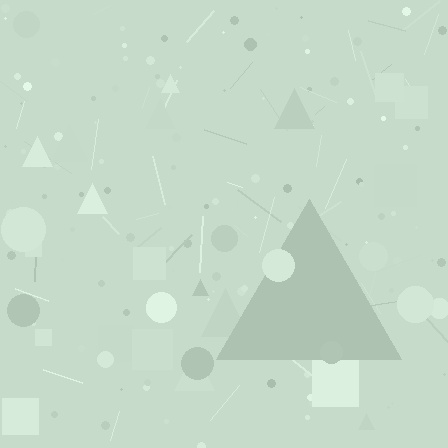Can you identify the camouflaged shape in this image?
The camouflaged shape is a triangle.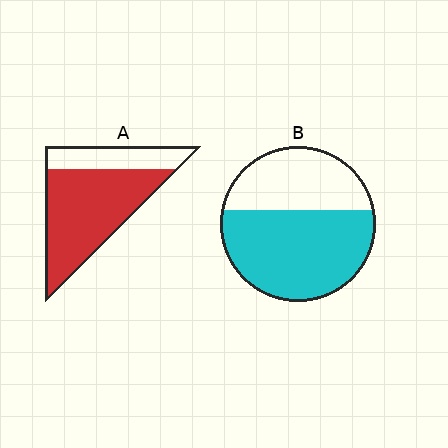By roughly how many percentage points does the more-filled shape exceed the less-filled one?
By roughly 10 percentage points (A over B).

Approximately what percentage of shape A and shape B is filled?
A is approximately 75% and B is approximately 60%.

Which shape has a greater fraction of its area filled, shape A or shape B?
Shape A.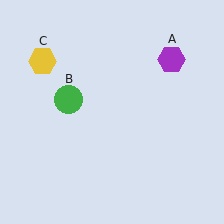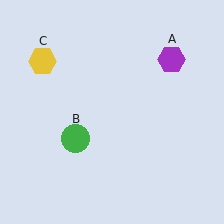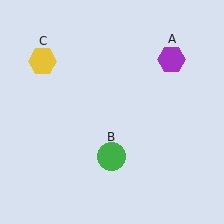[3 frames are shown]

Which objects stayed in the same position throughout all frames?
Purple hexagon (object A) and yellow hexagon (object C) remained stationary.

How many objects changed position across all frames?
1 object changed position: green circle (object B).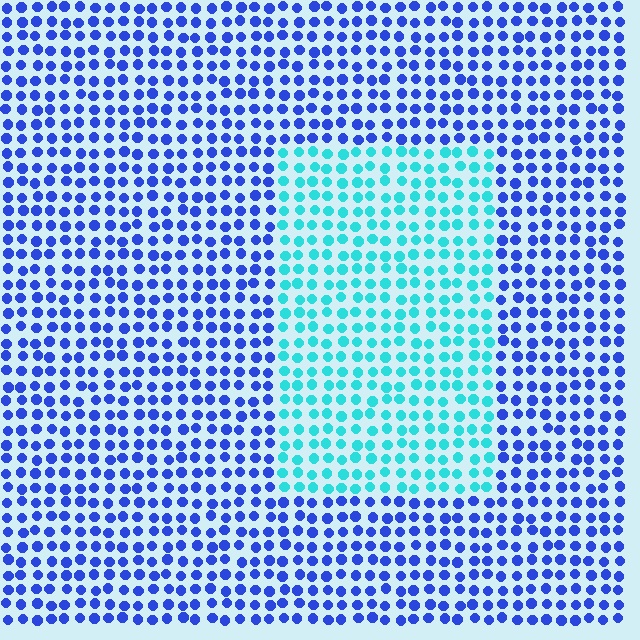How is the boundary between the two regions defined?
The boundary is defined purely by a slight shift in hue (about 52 degrees). Spacing, size, and orientation are identical on both sides.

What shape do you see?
I see a rectangle.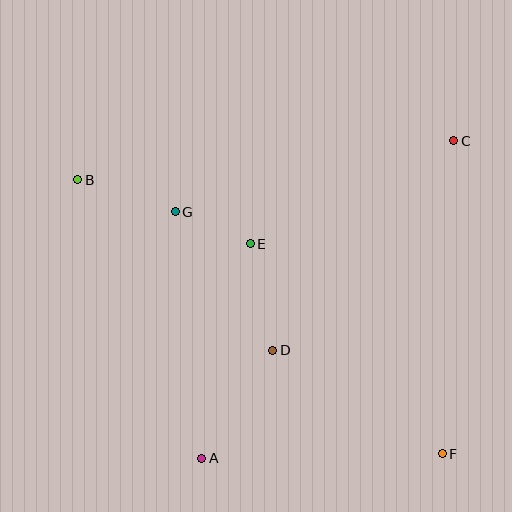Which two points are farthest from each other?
Points B and F are farthest from each other.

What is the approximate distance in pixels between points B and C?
The distance between B and C is approximately 379 pixels.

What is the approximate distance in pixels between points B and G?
The distance between B and G is approximately 103 pixels.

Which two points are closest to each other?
Points E and G are closest to each other.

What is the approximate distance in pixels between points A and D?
The distance between A and D is approximately 129 pixels.